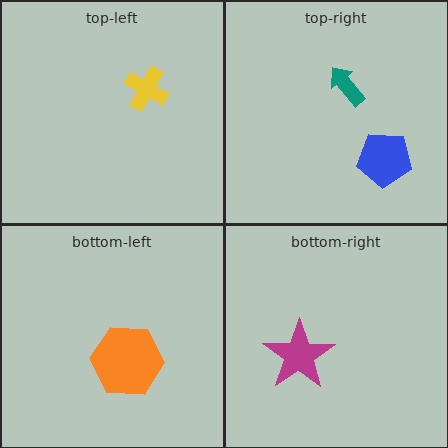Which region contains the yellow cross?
The top-left region.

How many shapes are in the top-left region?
1.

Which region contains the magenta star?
The bottom-right region.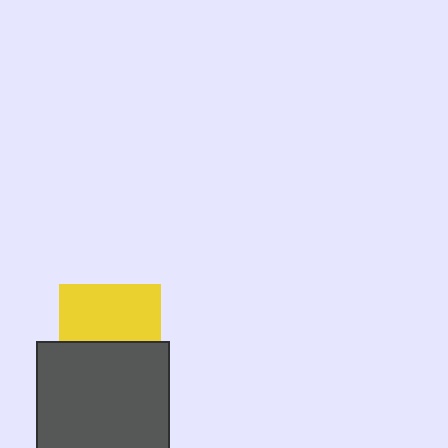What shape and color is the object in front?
The object in front is a dark gray square.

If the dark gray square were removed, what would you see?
You would see the complete yellow square.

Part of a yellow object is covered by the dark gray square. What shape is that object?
It is a square.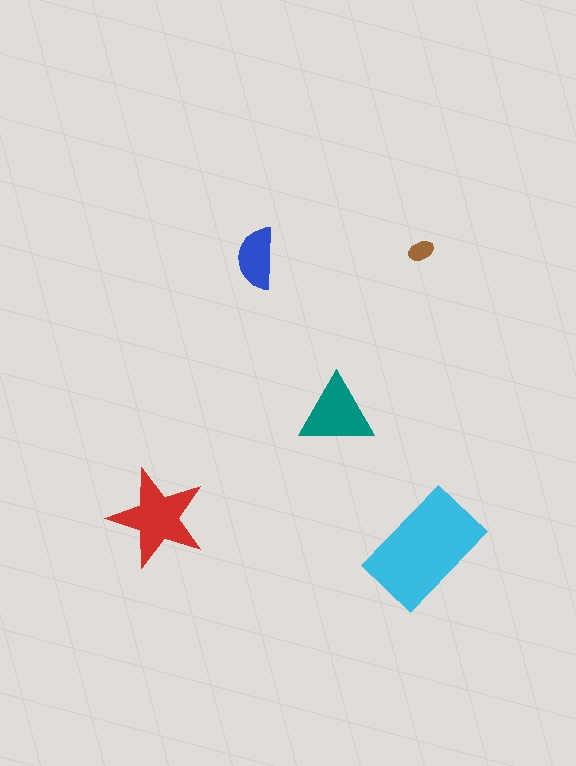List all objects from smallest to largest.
The brown ellipse, the blue semicircle, the teal triangle, the red star, the cyan rectangle.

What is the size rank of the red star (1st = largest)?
2nd.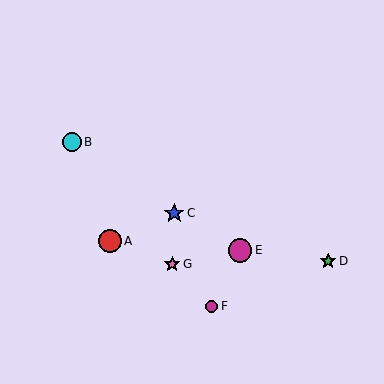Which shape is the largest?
The magenta circle (labeled E) is the largest.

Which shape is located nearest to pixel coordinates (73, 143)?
The cyan circle (labeled B) at (72, 142) is nearest to that location.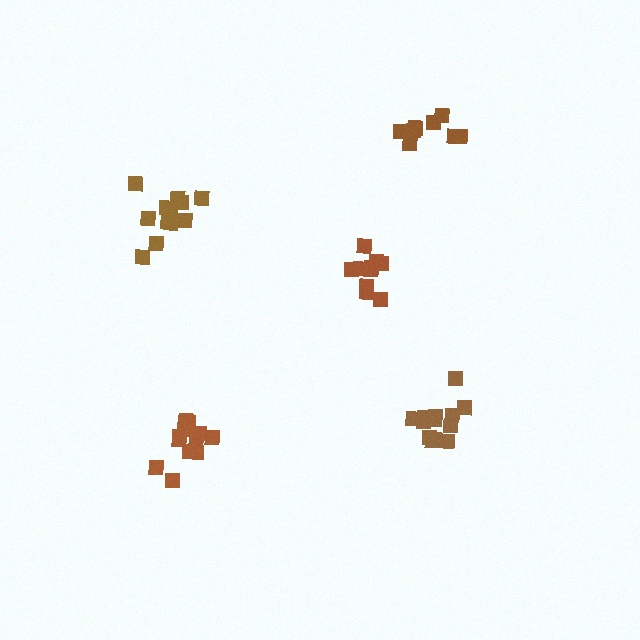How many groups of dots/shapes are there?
There are 5 groups.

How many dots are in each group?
Group 1: 13 dots, Group 2: 10 dots, Group 3: 12 dots, Group 4: 12 dots, Group 5: 8 dots (55 total).